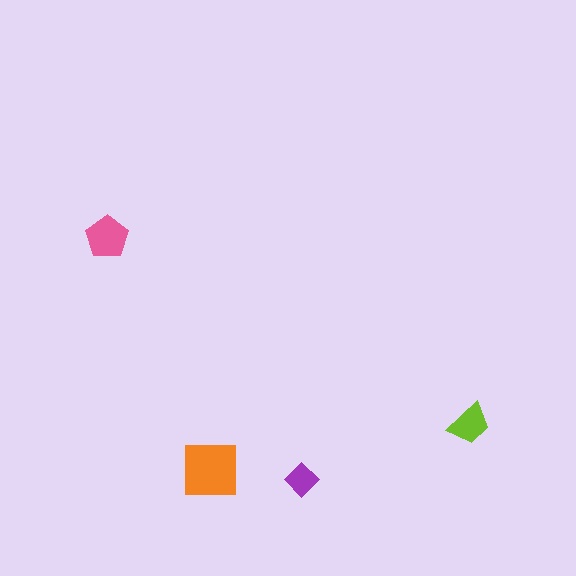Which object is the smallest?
The purple diamond.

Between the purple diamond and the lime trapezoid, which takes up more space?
The lime trapezoid.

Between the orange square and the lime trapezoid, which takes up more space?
The orange square.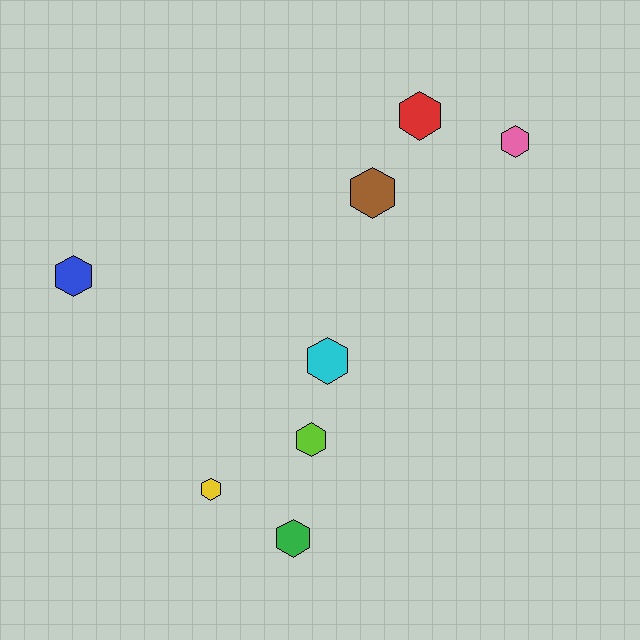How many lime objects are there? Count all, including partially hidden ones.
There is 1 lime object.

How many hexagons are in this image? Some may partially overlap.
There are 8 hexagons.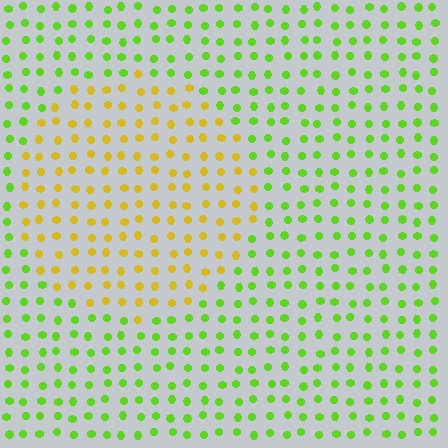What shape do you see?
I see a circle.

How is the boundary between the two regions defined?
The boundary is defined purely by a slight shift in hue (about 49 degrees). Spacing, size, and orientation are identical on both sides.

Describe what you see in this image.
The image is filled with small lime elements in a uniform arrangement. A circle-shaped region is visible where the elements are tinted to a slightly different hue, forming a subtle color boundary.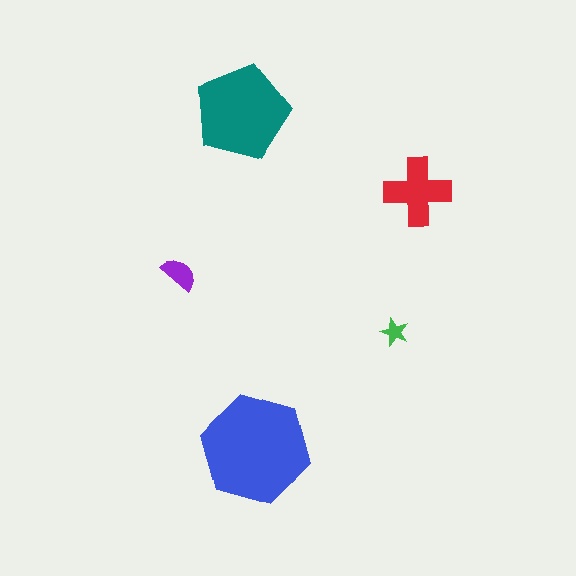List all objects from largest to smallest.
The blue hexagon, the teal pentagon, the red cross, the purple semicircle, the green star.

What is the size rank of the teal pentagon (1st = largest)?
2nd.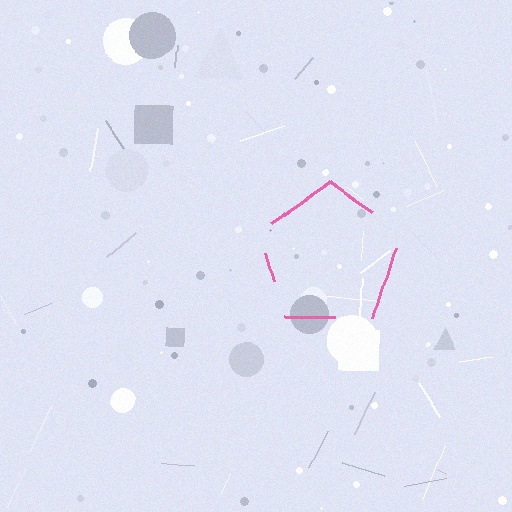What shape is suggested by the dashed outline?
The dashed outline suggests a pentagon.